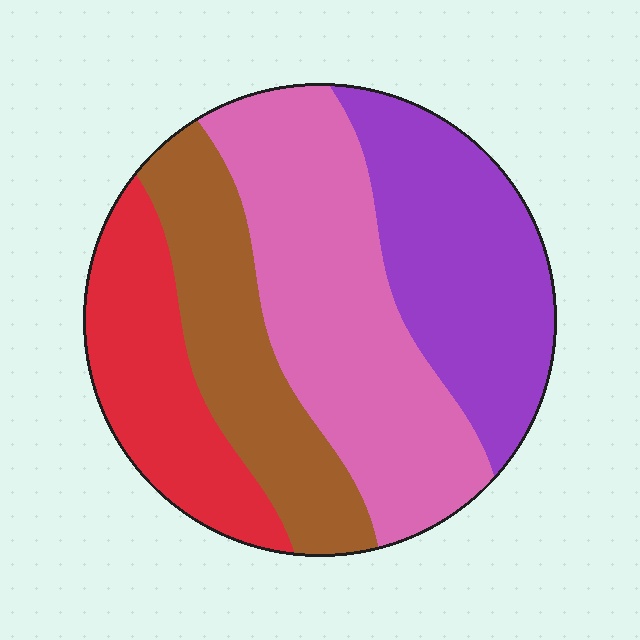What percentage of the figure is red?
Red covers about 20% of the figure.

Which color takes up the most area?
Pink, at roughly 35%.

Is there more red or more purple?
Purple.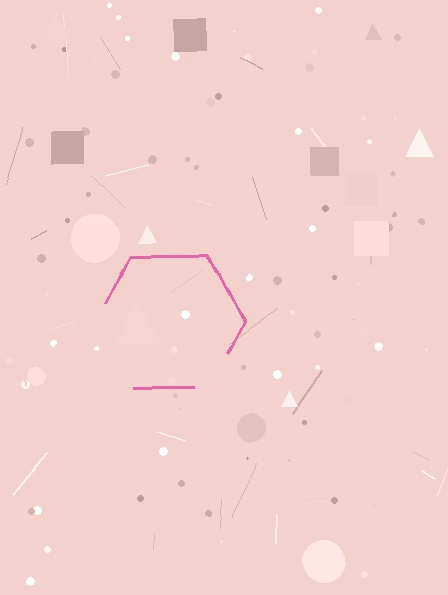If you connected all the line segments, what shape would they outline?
They would outline a hexagon.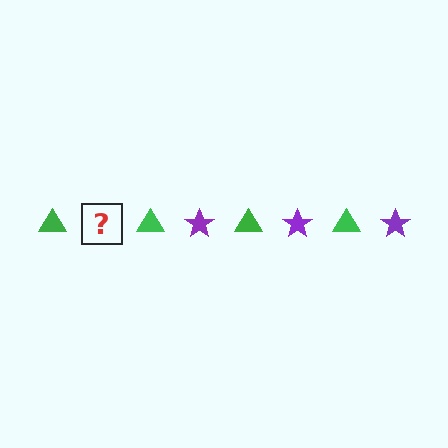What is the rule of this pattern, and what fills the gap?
The rule is that the pattern alternates between green triangle and purple star. The gap should be filled with a purple star.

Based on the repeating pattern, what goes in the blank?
The blank should be a purple star.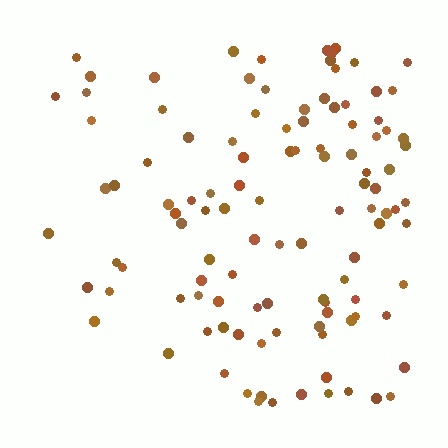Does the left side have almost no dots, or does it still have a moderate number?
Still a moderate number, just noticeably fewer than the right.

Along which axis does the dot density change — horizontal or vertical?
Horizontal.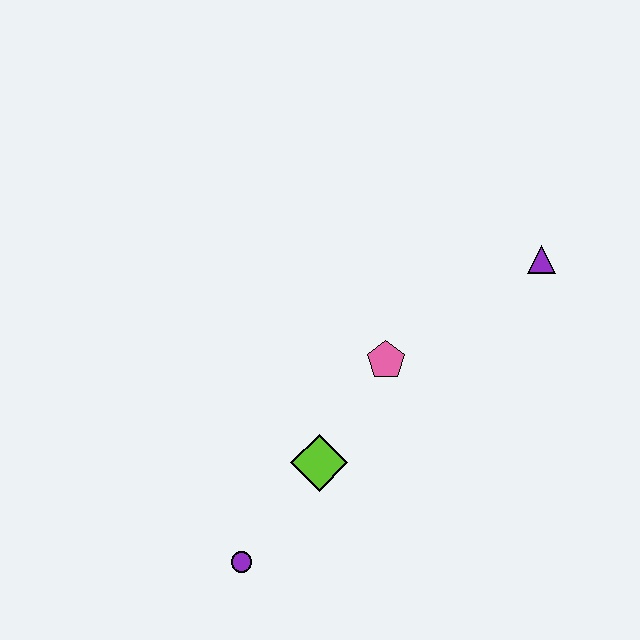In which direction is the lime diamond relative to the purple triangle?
The lime diamond is to the left of the purple triangle.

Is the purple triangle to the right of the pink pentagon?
Yes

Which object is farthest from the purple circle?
The purple triangle is farthest from the purple circle.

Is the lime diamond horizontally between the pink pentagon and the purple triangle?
No